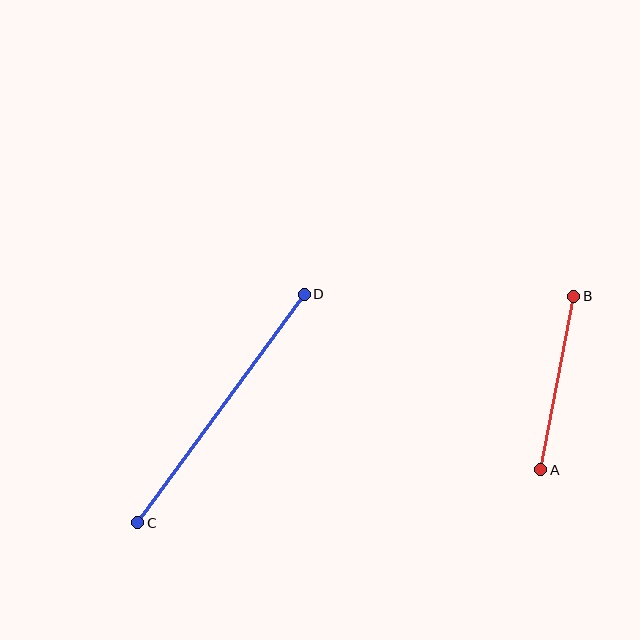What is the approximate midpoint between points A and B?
The midpoint is at approximately (557, 383) pixels.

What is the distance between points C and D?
The distance is approximately 283 pixels.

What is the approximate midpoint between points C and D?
The midpoint is at approximately (221, 409) pixels.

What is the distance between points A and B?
The distance is approximately 177 pixels.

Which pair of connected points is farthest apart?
Points C and D are farthest apart.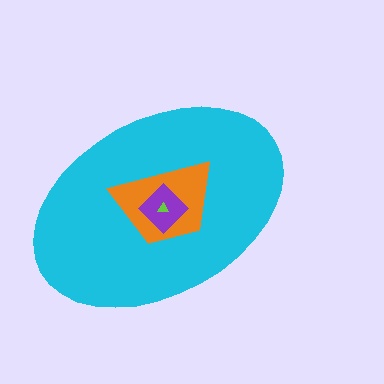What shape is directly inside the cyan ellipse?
The orange trapezoid.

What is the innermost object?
The lime triangle.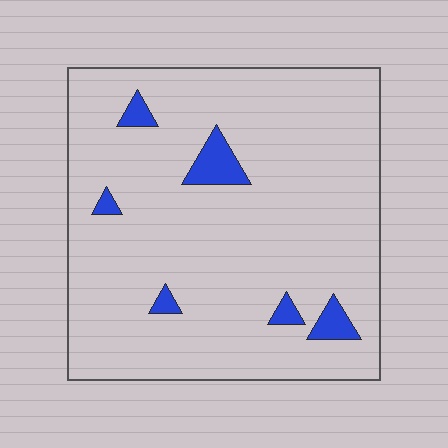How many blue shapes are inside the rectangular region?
6.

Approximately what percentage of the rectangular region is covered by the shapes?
Approximately 5%.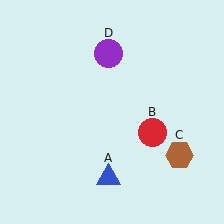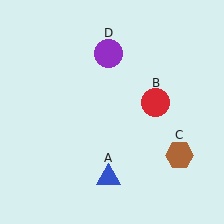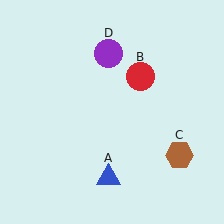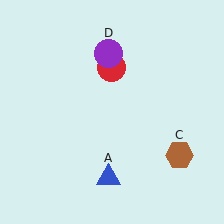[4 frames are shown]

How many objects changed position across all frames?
1 object changed position: red circle (object B).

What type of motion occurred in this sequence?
The red circle (object B) rotated counterclockwise around the center of the scene.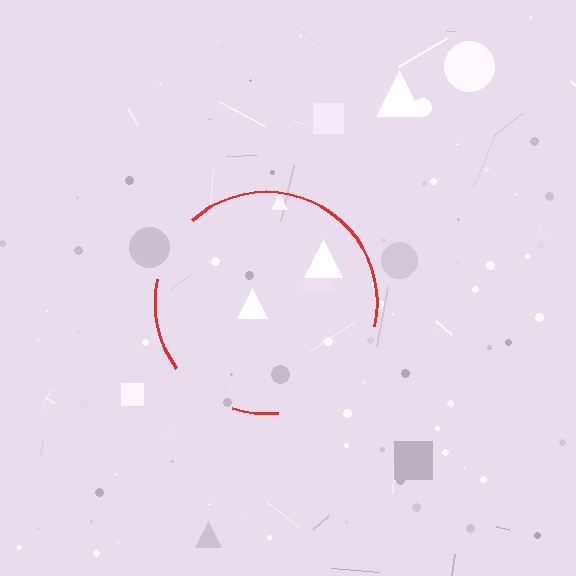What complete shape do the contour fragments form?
The contour fragments form a circle.